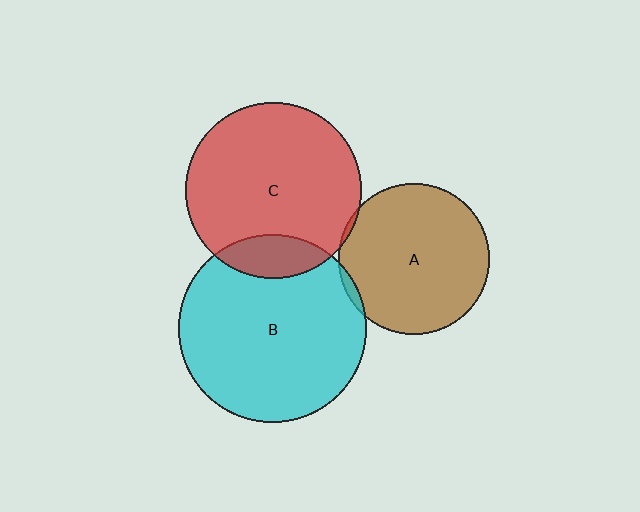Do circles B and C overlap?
Yes.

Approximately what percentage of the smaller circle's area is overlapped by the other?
Approximately 15%.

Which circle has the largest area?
Circle B (cyan).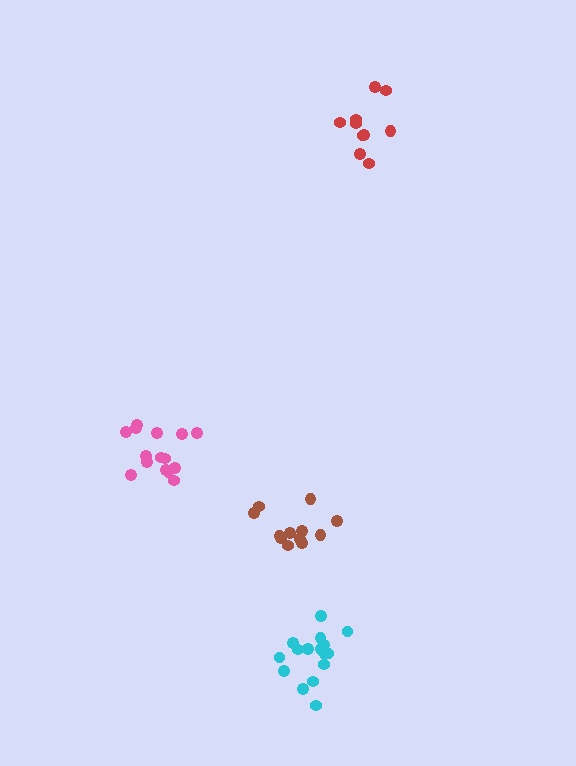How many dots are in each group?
Group 1: 10 dots, Group 2: 12 dots, Group 3: 15 dots, Group 4: 16 dots (53 total).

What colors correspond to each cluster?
The clusters are colored: red, brown, pink, cyan.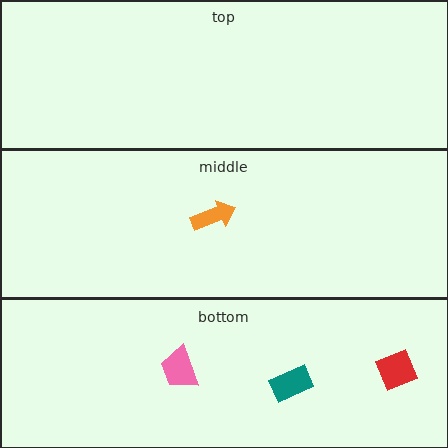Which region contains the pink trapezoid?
The bottom region.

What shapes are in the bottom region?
The red diamond, the pink trapezoid, the teal rectangle.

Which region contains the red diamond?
The bottom region.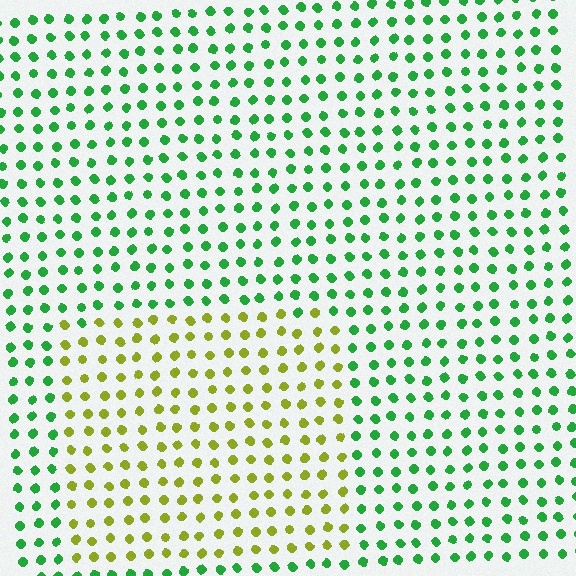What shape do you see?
I see a rectangle.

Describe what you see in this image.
The image is filled with small green elements in a uniform arrangement. A rectangle-shaped region is visible where the elements are tinted to a slightly different hue, forming a subtle color boundary.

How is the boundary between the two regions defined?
The boundary is defined purely by a slight shift in hue (about 60 degrees). Spacing, size, and orientation are identical on both sides.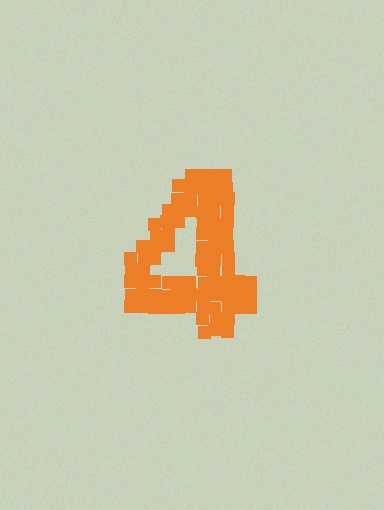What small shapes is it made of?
It is made of small squares.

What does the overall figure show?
The overall figure shows the digit 4.